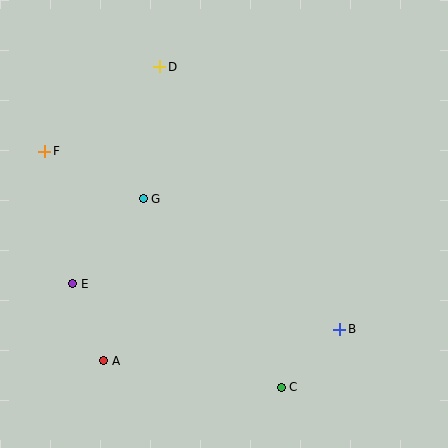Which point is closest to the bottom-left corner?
Point A is closest to the bottom-left corner.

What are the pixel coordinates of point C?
Point C is at (281, 387).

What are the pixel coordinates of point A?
Point A is at (104, 361).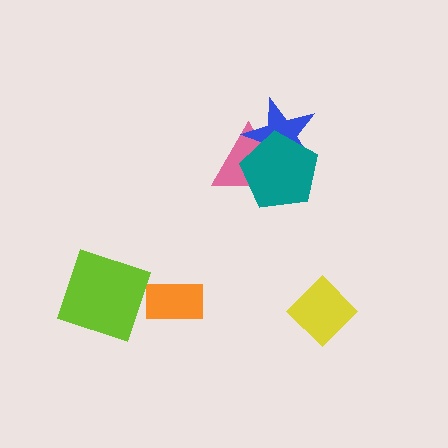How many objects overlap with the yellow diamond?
0 objects overlap with the yellow diamond.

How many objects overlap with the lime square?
0 objects overlap with the lime square.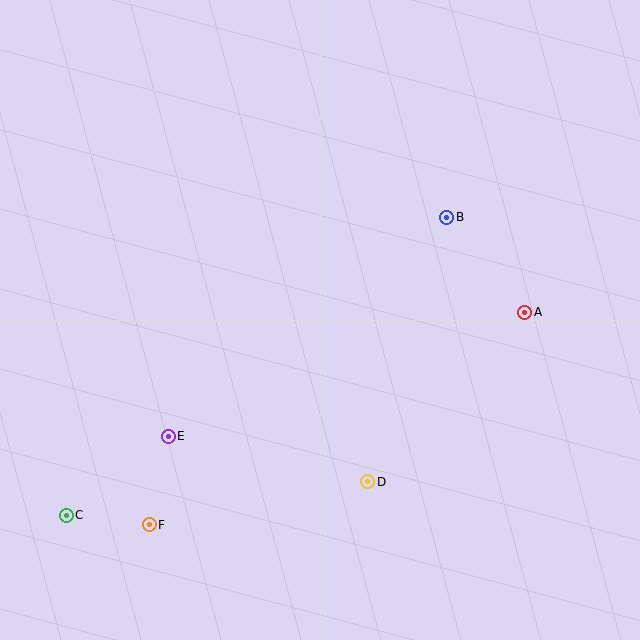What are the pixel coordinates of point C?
Point C is at (66, 515).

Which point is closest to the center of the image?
Point B at (447, 217) is closest to the center.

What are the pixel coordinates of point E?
Point E is at (168, 436).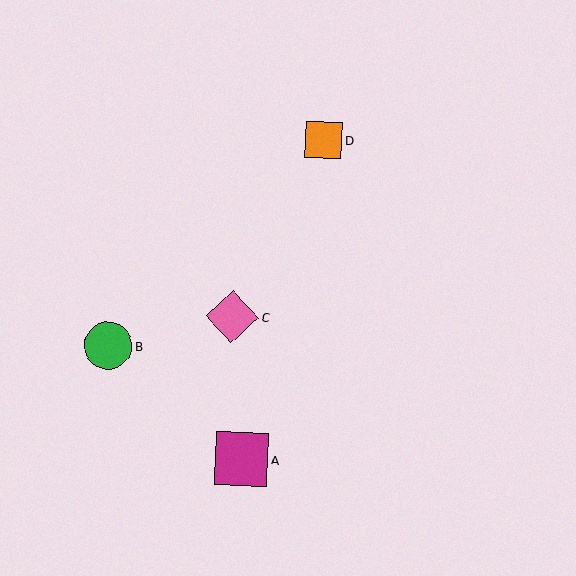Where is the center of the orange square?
The center of the orange square is at (324, 140).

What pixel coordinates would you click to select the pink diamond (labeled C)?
Click at (232, 317) to select the pink diamond C.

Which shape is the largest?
The pink diamond (labeled C) is the largest.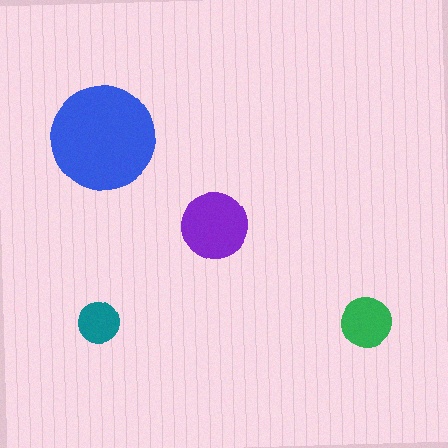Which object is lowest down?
The green circle is bottommost.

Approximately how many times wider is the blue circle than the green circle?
About 2 times wider.